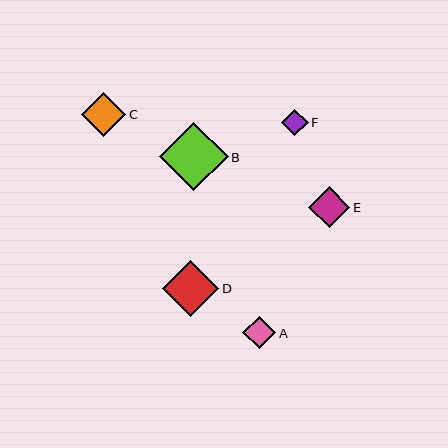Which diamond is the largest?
Diamond B is the largest with a size of approximately 68 pixels.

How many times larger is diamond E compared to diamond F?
Diamond E is approximately 1.5 times the size of diamond F.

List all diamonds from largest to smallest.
From largest to smallest: B, D, C, E, A, F.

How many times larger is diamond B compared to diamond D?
Diamond B is approximately 1.2 times the size of diamond D.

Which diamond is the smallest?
Diamond F is the smallest with a size of approximately 27 pixels.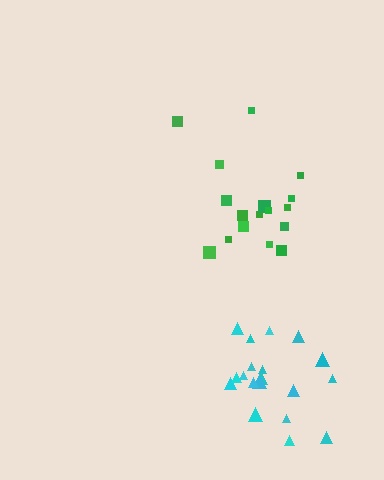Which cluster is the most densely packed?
Cyan.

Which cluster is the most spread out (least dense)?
Green.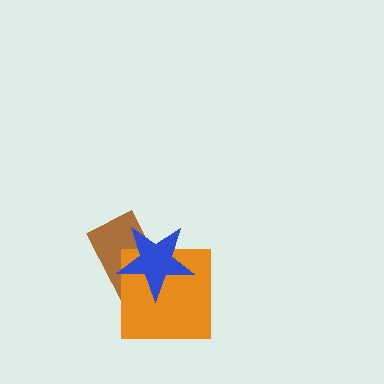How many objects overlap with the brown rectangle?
2 objects overlap with the brown rectangle.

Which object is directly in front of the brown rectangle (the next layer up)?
The orange square is directly in front of the brown rectangle.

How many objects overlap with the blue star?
2 objects overlap with the blue star.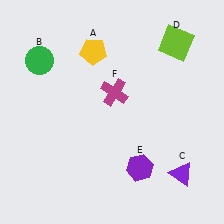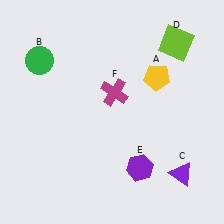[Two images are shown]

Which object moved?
The yellow pentagon (A) moved right.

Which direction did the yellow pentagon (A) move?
The yellow pentagon (A) moved right.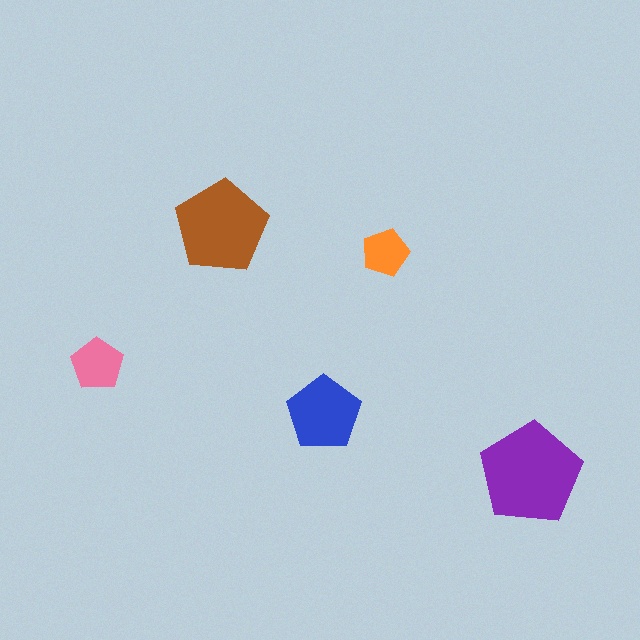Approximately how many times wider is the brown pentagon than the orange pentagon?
About 2 times wider.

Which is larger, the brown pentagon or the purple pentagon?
The purple one.